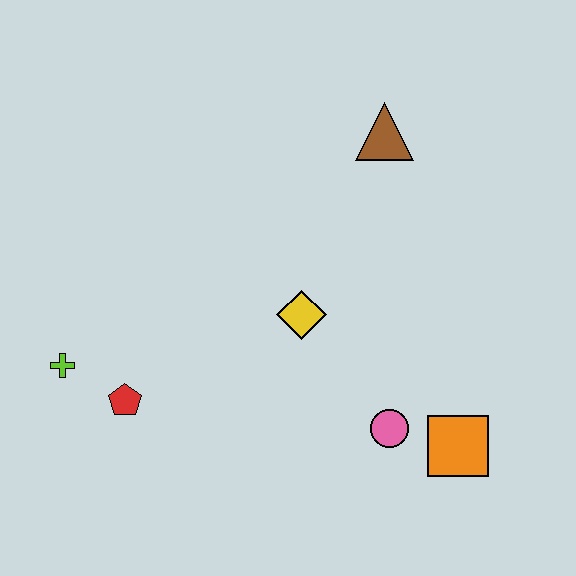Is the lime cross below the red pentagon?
No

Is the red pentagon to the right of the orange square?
No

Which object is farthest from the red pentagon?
The brown triangle is farthest from the red pentagon.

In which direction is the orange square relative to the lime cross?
The orange square is to the right of the lime cross.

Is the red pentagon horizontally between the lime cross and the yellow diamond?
Yes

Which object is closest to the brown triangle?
The yellow diamond is closest to the brown triangle.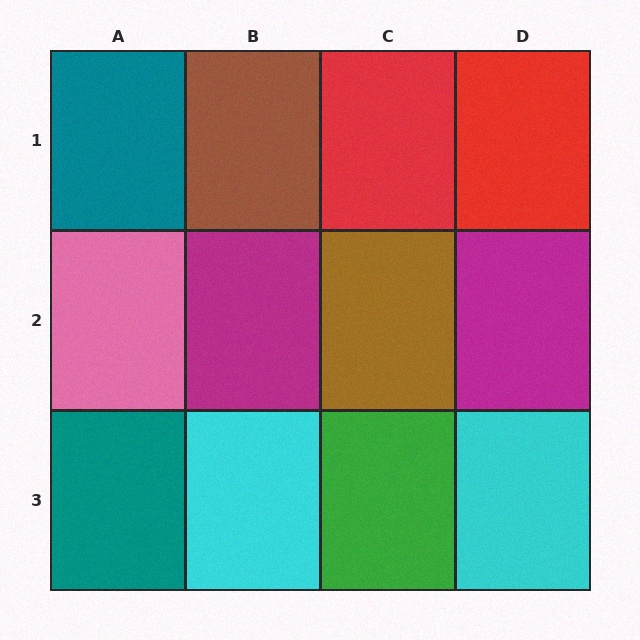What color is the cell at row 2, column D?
Magenta.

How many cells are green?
1 cell is green.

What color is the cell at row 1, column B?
Brown.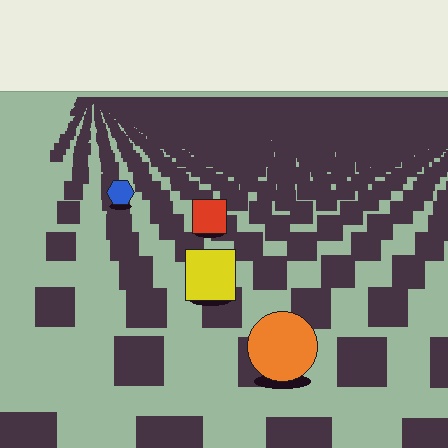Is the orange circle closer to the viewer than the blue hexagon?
Yes. The orange circle is closer — you can tell from the texture gradient: the ground texture is coarser near it.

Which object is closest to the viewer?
The orange circle is closest. The texture marks near it are larger and more spread out.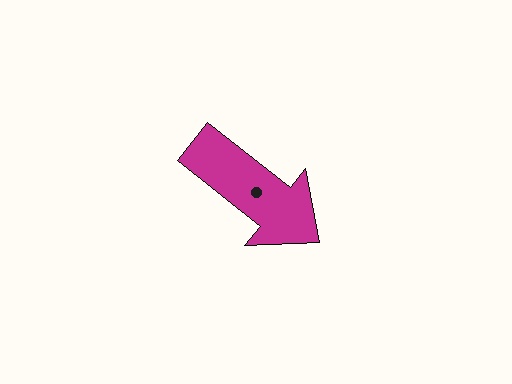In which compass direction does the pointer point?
Southeast.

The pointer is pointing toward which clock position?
Roughly 4 o'clock.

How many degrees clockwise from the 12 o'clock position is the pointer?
Approximately 128 degrees.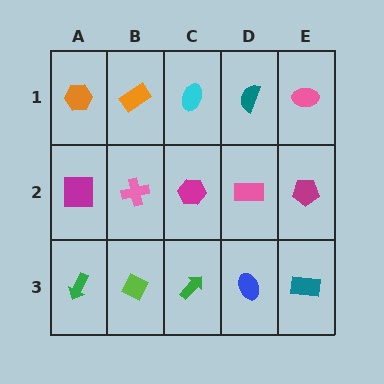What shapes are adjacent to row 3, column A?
A magenta square (row 2, column A), a lime diamond (row 3, column B).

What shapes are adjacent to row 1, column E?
A magenta pentagon (row 2, column E), a teal semicircle (row 1, column D).